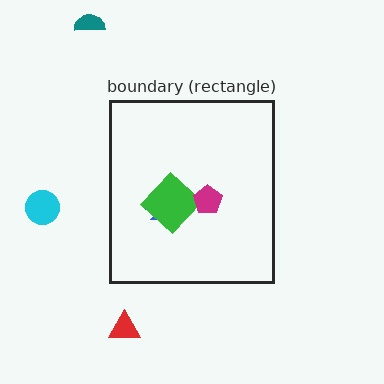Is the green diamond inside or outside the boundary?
Inside.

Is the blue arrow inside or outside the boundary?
Inside.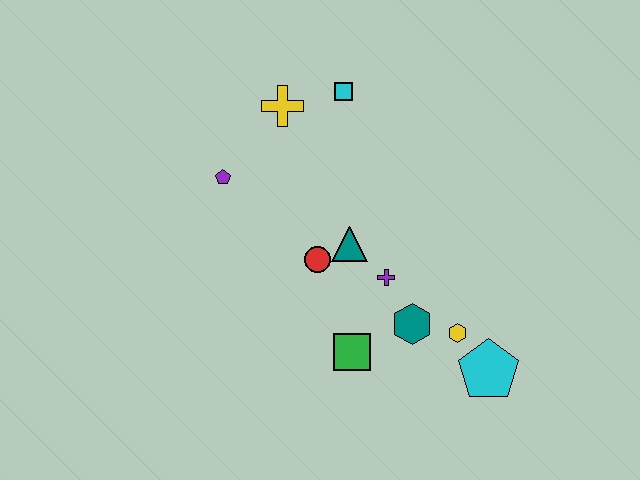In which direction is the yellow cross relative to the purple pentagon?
The yellow cross is above the purple pentagon.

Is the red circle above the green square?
Yes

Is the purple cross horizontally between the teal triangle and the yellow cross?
No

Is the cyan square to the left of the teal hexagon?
Yes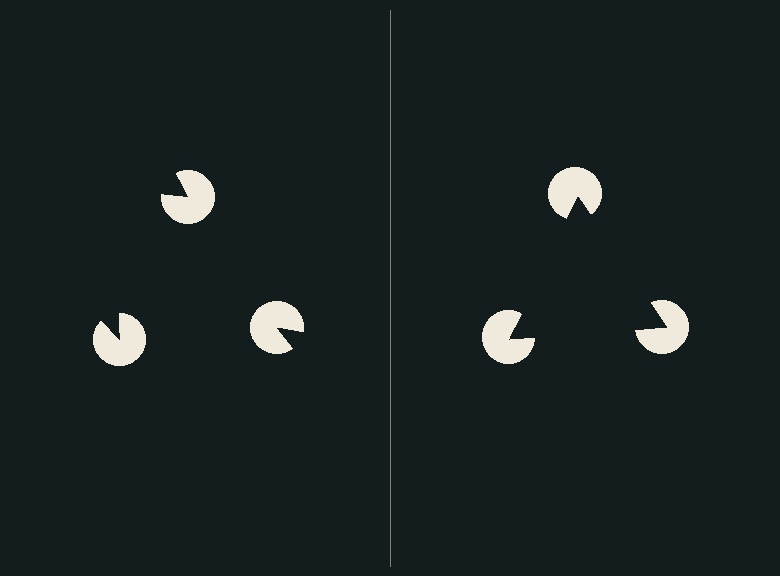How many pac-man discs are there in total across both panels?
6 — 3 on each side.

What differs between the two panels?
The pac-man discs are positioned identically on both sides; only the wedge orientations differ. On the right they align to a triangle; on the left they are misaligned.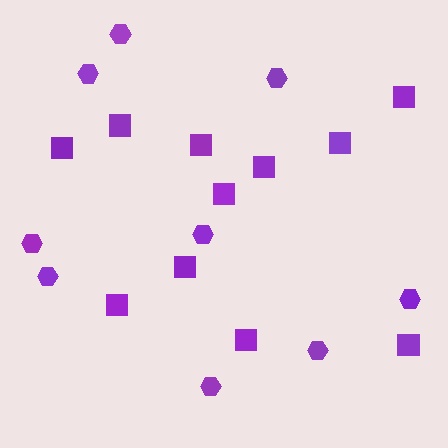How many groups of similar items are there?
There are 2 groups: one group of squares (11) and one group of hexagons (9).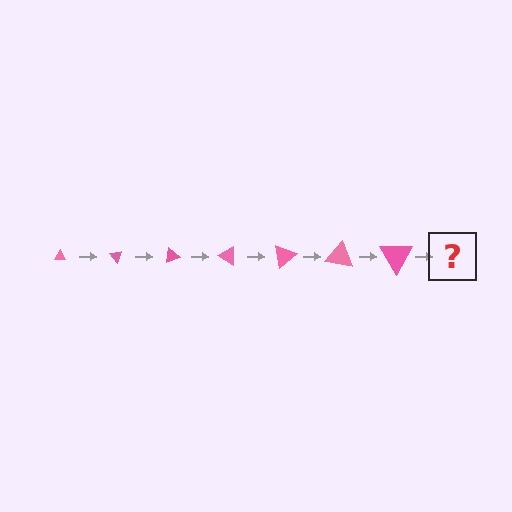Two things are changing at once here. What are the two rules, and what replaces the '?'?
The two rules are that the triangle grows larger each step and it rotates 50 degrees each step. The '?' should be a triangle, larger than the previous one and rotated 350 degrees from the start.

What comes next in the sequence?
The next element should be a triangle, larger than the previous one and rotated 350 degrees from the start.